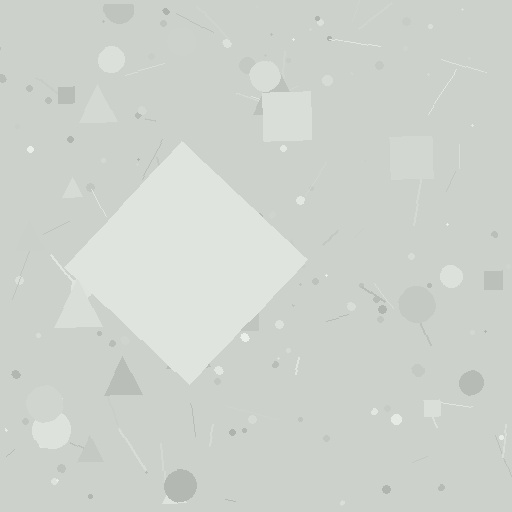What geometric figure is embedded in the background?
A diamond is embedded in the background.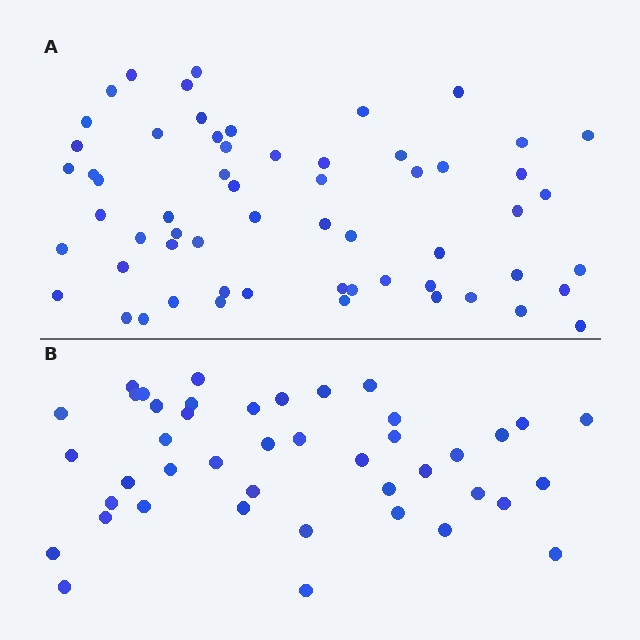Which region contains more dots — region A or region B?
Region A (the top region) has more dots.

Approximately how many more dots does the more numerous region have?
Region A has approximately 15 more dots than region B.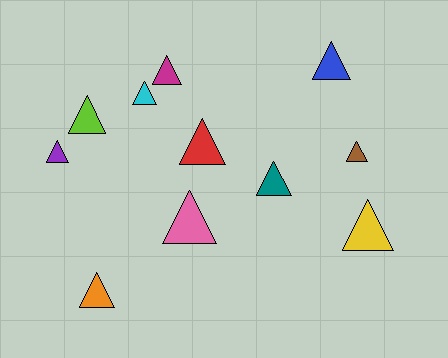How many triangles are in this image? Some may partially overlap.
There are 11 triangles.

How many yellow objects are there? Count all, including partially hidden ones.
There is 1 yellow object.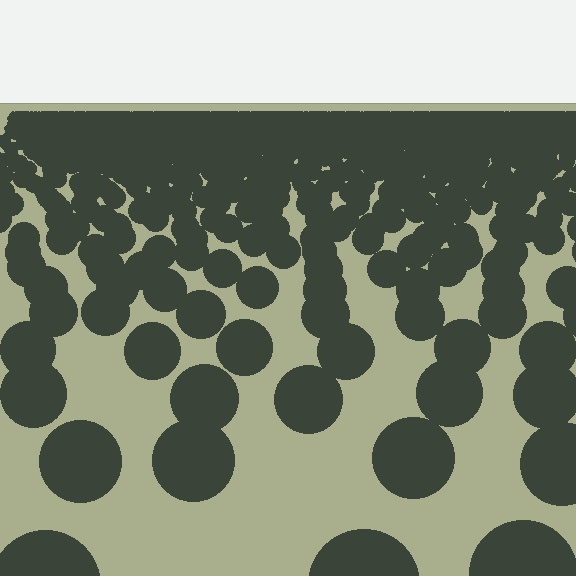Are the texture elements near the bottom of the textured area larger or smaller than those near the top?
Larger. Near the bottom, elements are closer to the viewer and appear at a bigger on-screen size.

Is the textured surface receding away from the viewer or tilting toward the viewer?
The surface is receding away from the viewer. Texture elements get smaller and denser toward the top.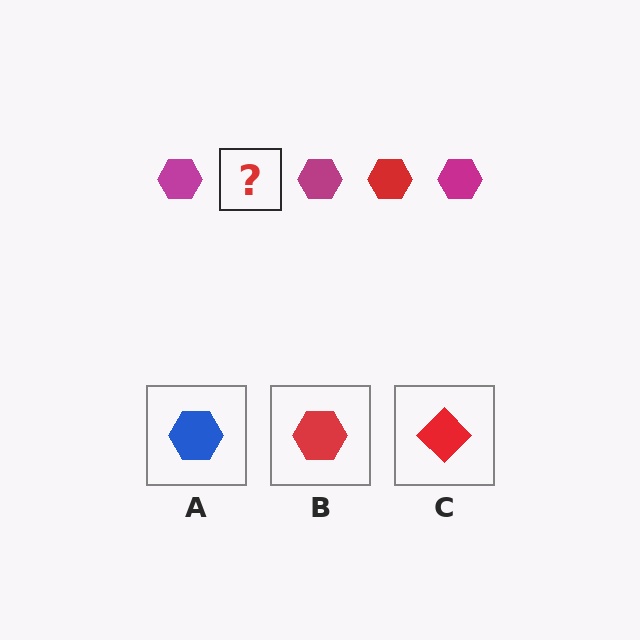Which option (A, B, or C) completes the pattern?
B.